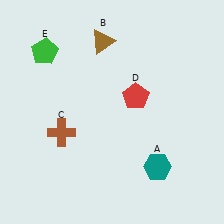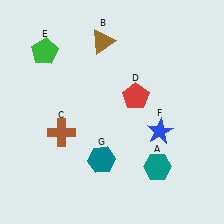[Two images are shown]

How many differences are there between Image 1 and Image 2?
There are 2 differences between the two images.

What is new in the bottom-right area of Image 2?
A blue star (F) was added in the bottom-right area of Image 2.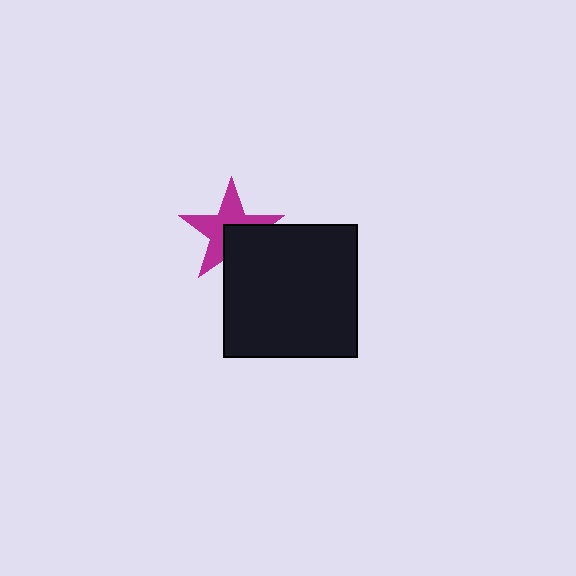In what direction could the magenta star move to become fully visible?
The magenta star could move toward the upper-left. That would shift it out from behind the black square entirely.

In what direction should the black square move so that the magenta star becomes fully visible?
The black square should move toward the lower-right. That is the shortest direction to clear the overlap and leave the magenta star fully visible.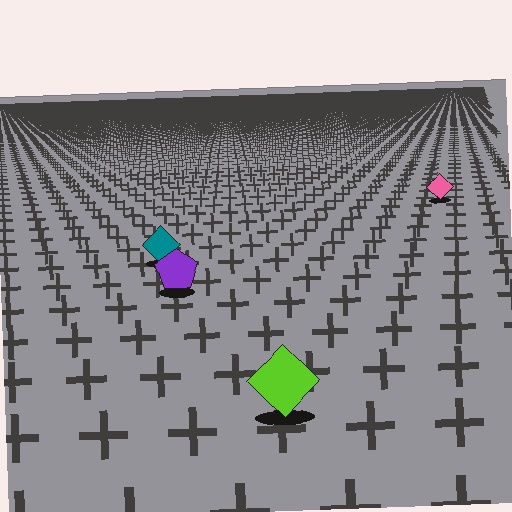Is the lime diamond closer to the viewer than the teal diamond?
Yes. The lime diamond is closer — you can tell from the texture gradient: the ground texture is coarser near it.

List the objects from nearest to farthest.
From nearest to farthest: the lime diamond, the purple pentagon, the teal diamond, the pink diamond.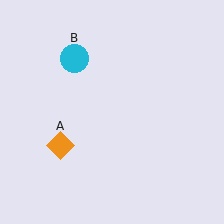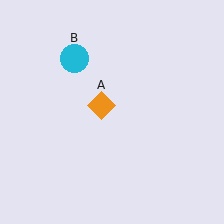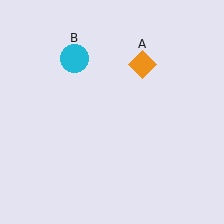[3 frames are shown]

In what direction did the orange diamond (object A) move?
The orange diamond (object A) moved up and to the right.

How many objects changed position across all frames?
1 object changed position: orange diamond (object A).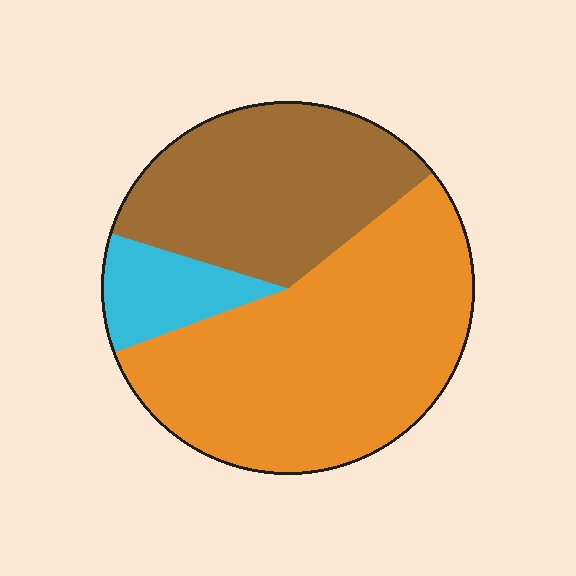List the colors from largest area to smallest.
From largest to smallest: orange, brown, cyan.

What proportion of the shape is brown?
Brown takes up about one third (1/3) of the shape.